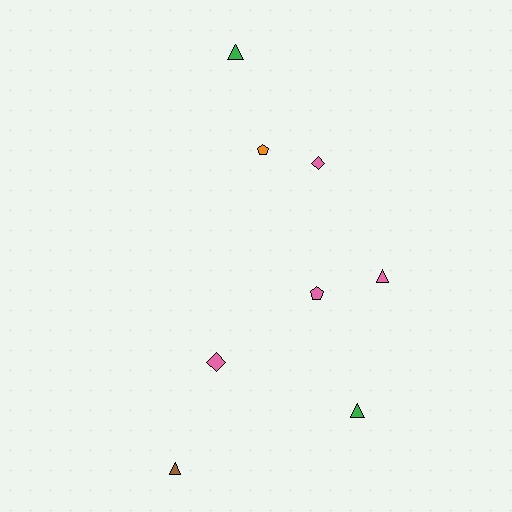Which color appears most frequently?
Pink, with 4 objects.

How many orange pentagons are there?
There is 1 orange pentagon.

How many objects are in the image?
There are 8 objects.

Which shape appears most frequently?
Triangle, with 4 objects.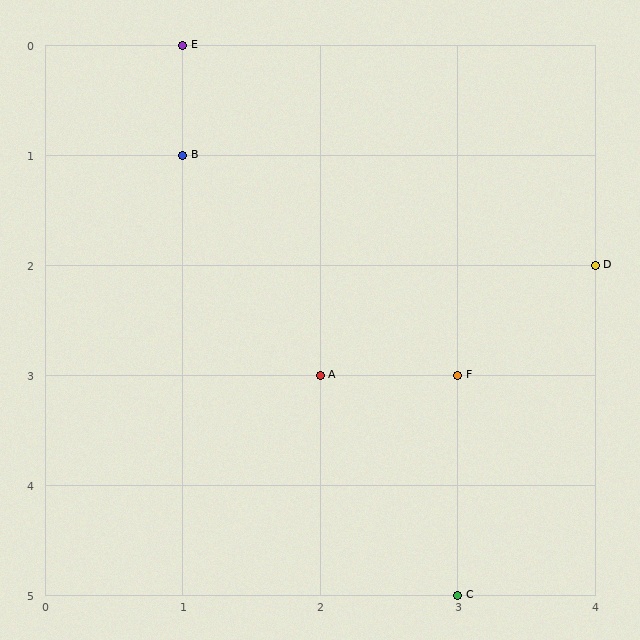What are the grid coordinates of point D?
Point D is at grid coordinates (4, 2).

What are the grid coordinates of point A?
Point A is at grid coordinates (2, 3).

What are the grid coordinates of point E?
Point E is at grid coordinates (1, 0).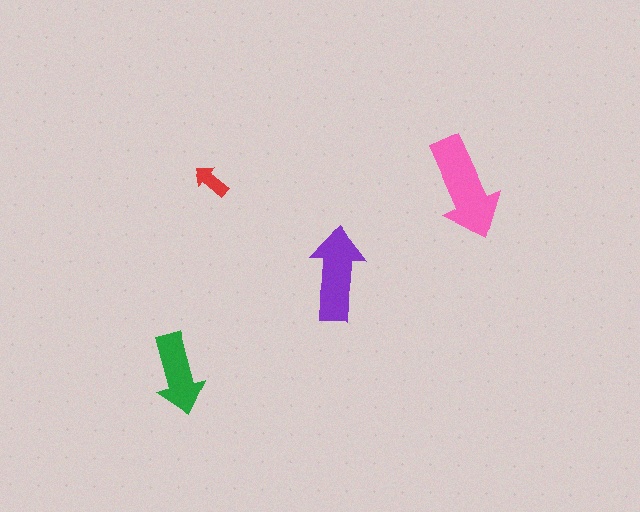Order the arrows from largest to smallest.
the pink one, the purple one, the green one, the red one.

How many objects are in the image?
There are 4 objects in the image.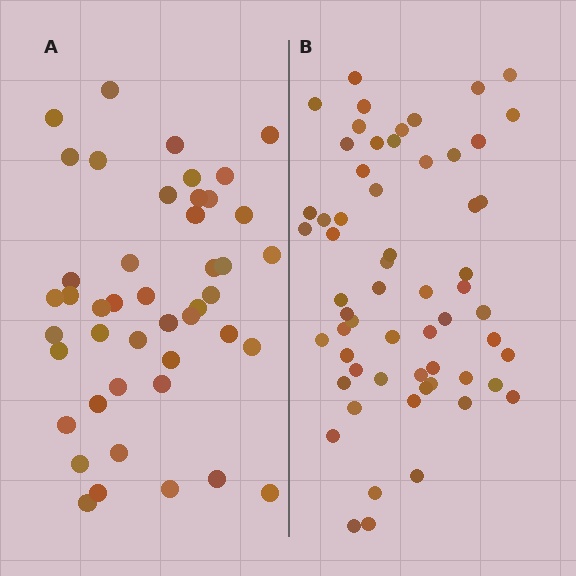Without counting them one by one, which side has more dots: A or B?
Region B (the right region) has more dots.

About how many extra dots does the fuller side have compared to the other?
Region B has approximately 15 more dots than region A.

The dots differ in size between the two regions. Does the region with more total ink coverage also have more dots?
No. Region A has more total ink coverage because its dots are larger, but region B actually contains more individual dots. Total area can be misleading — the number of items is what matters here.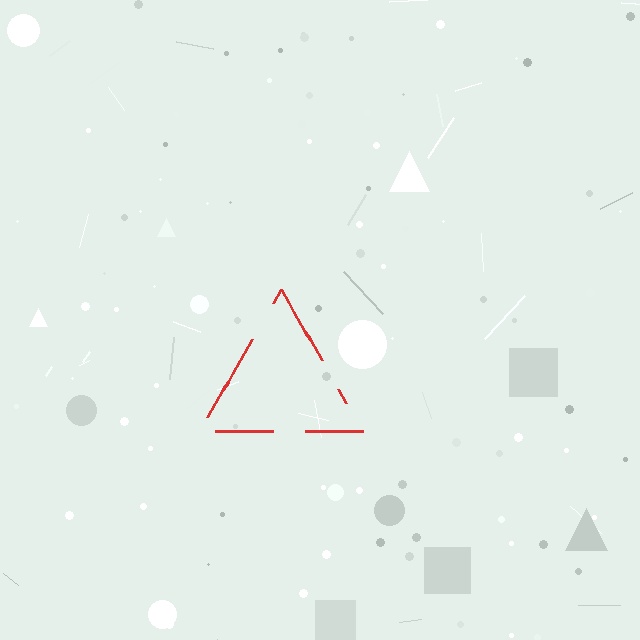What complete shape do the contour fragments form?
The contour fragments form a triangle.